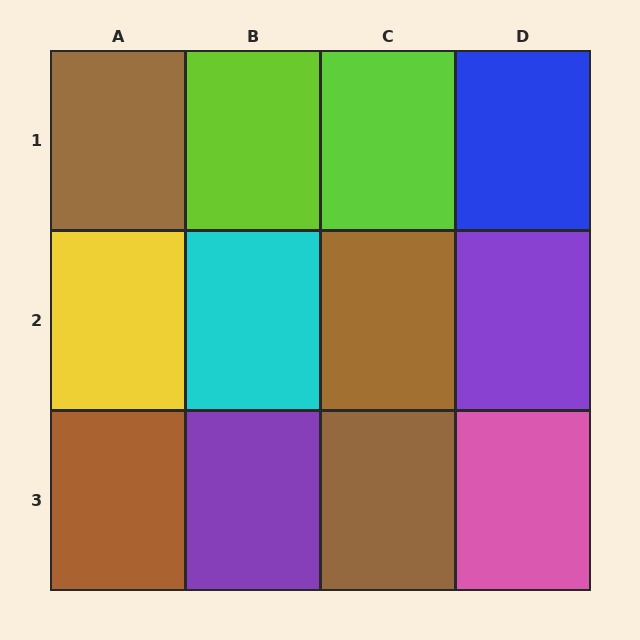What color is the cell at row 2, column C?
Brown.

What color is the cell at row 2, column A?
Yellow.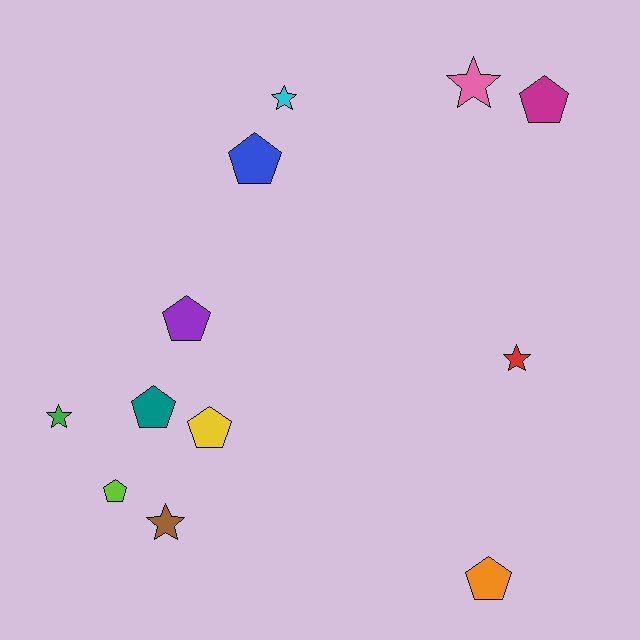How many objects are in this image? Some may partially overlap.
There are 12 objects.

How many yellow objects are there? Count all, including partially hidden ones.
There is 1 yellow object.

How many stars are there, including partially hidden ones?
There are 5 stars.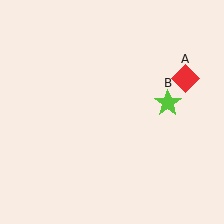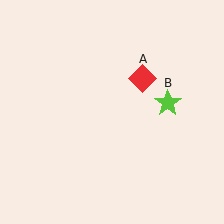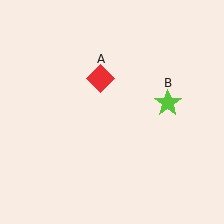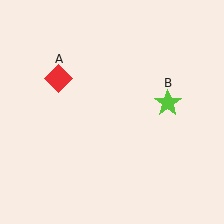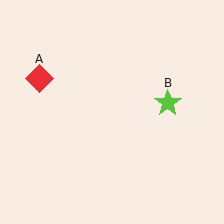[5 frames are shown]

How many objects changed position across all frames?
1 object changed position: red diamond (object A).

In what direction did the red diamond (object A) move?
The red diamond (object A) moved left.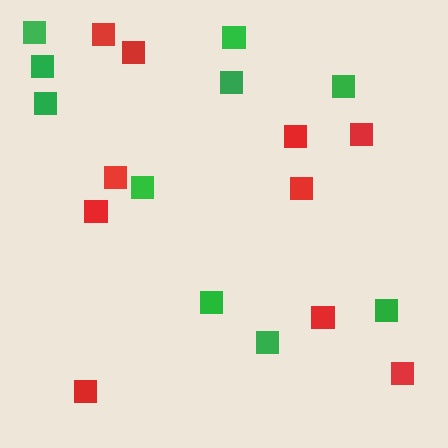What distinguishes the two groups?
There are 2 groups: one group of red squares (10) and one group of green squares (10).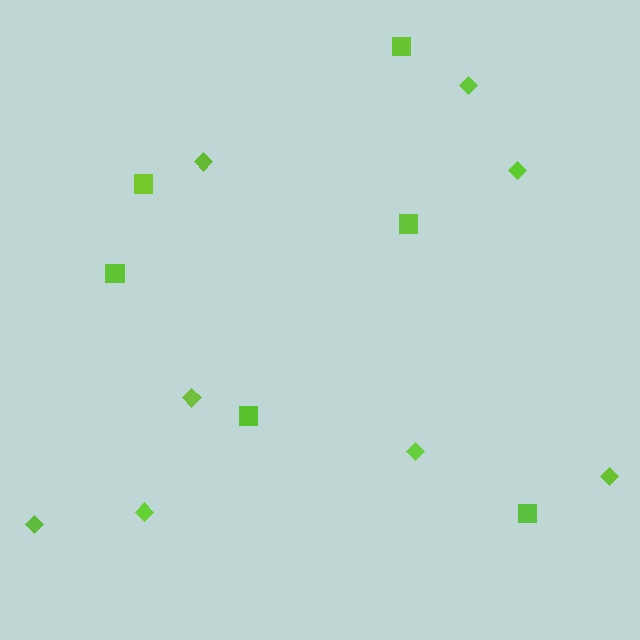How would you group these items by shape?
There are 2 groups: one group of squares (6) and one group of diamonds (8).